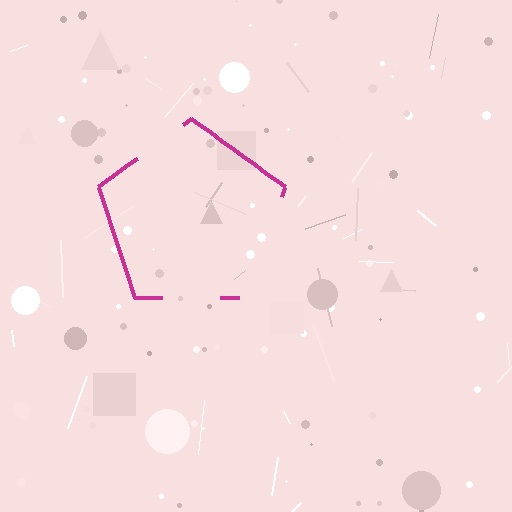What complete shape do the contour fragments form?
The contour fragments form a pentagon.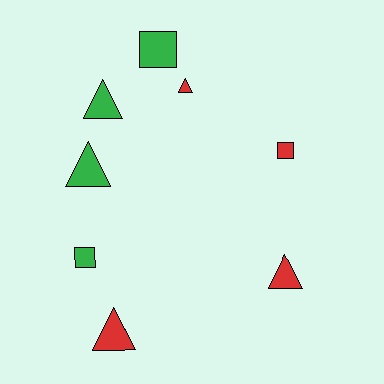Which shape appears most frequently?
Triangle, with 5 objects.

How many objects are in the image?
There are 8 objects.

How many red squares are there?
There is 1 red square.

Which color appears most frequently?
Red, with 4 objects.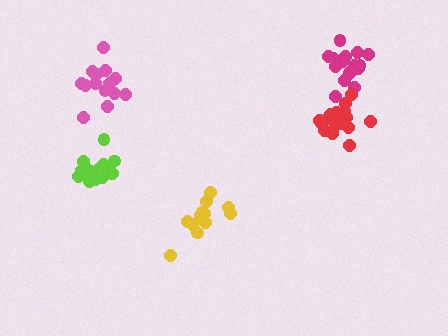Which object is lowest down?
The yellow cluster is bottommost.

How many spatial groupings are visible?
There are 5 spatial groupings.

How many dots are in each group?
Group 1: 13 dots, Group 2: 15 dots, Group 3: 18 dots, Group 4: 17 dots, Group 5: 18 dots (81 total).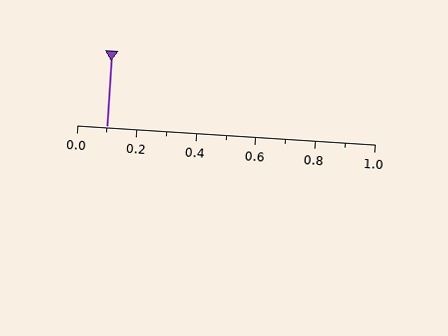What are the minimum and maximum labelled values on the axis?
The axis runs from 0.0 to 1.0.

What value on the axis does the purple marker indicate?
The marker indicates approximately 0.1.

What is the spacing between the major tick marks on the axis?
The major ticks are spaced 0.2 apart.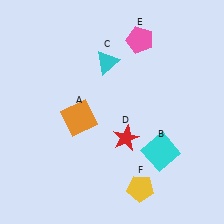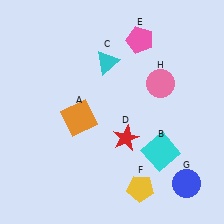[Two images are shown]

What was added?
A blue circle (G), a pink circle (H) were added in Image 2.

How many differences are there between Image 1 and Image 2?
There are 2 differences between the two images.